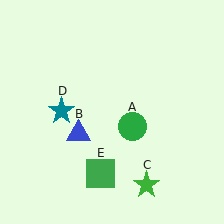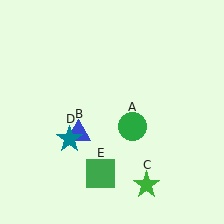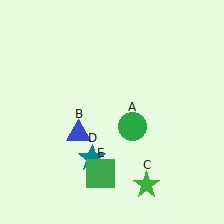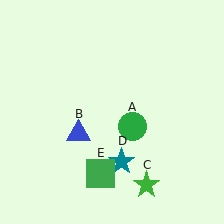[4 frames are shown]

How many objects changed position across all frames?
1 object changed position: teal star (object D).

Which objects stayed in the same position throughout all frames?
Green circle (object A) and blue triangle (object B) and green star (object C) and green square (object E) remained stationary.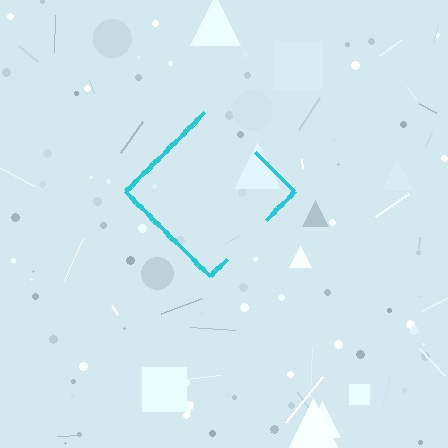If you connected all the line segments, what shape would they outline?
They would outline a diamond.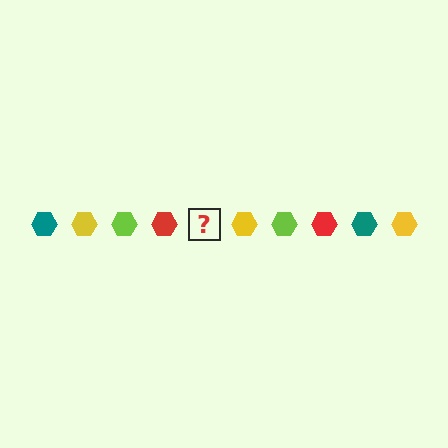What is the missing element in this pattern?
The missing element is a teal hexagon.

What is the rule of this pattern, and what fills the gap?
The rule is that the pattern cycles through teal, yellow, lime, red hexagons. The gap should be filled with a teal hexagon.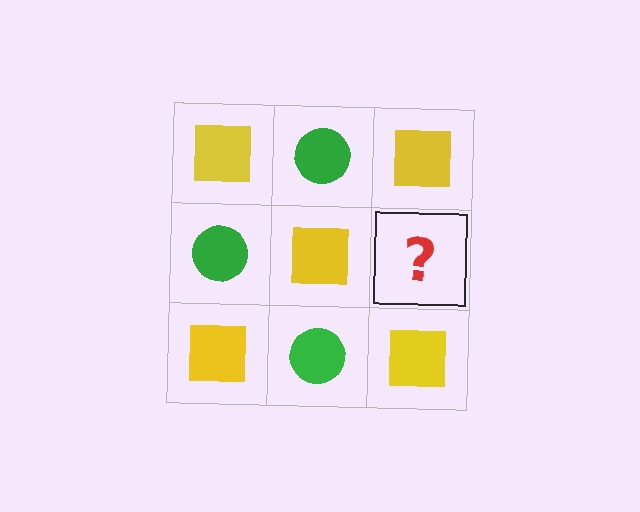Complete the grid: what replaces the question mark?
The question mark should be replaced with a green circle.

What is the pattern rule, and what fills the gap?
The rule is that it alternates yellow square and green circle in a checkerboard pattern. The gap should be filled with a green circle.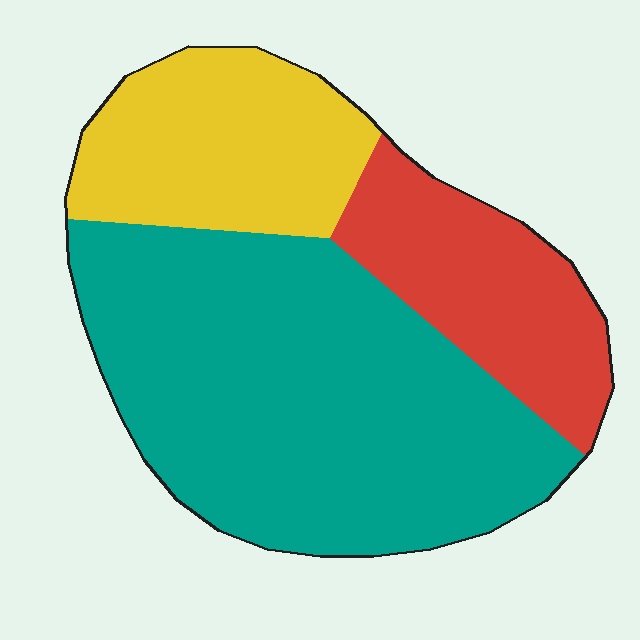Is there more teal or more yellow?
Teal.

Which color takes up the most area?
Teal, at roughly 55%.